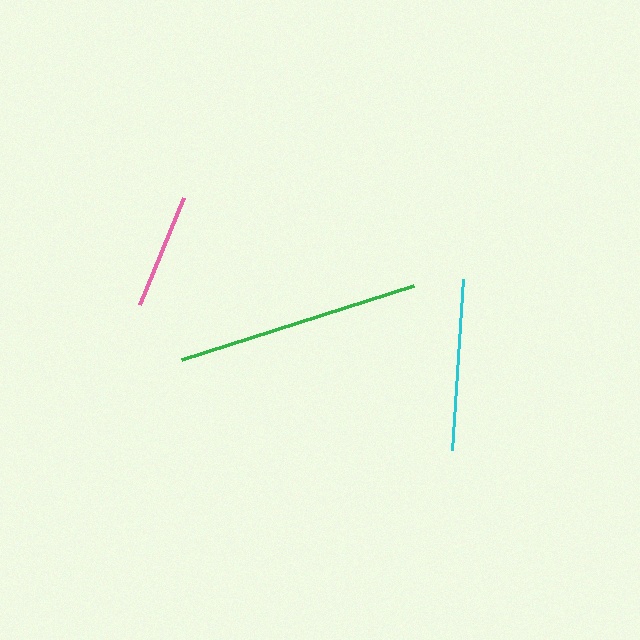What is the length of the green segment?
The green segment is approximately 243 pixels long.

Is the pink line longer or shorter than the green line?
The green line is longer than the pink line.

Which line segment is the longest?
The green line is the longest at approximately 243 pixels.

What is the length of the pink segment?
The pink segment is approximately 116 pixels long.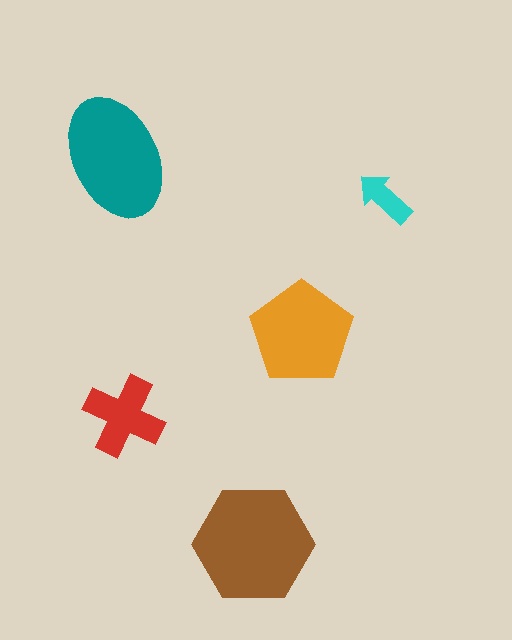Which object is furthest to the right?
The cyan arrow is rightmost.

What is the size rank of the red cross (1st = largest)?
4th.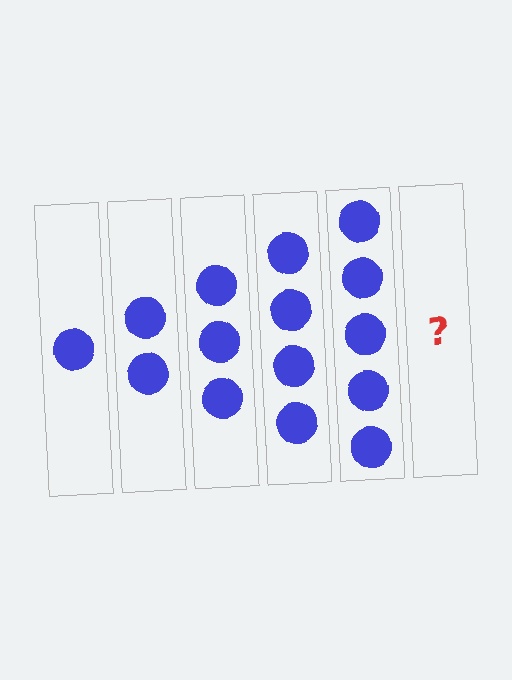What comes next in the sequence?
The next element should be 6 circles.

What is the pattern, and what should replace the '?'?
The pattern is that each step adds one more circle. The '?' should be 6 circles.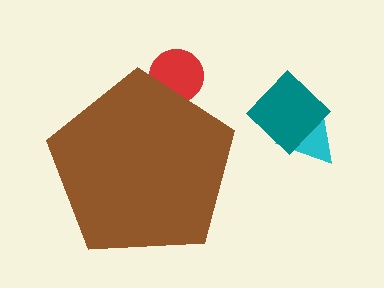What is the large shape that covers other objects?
A brown pentagon.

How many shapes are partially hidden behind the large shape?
1 shape is partially hidden.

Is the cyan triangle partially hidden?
No, the cyan triangle is fully visible.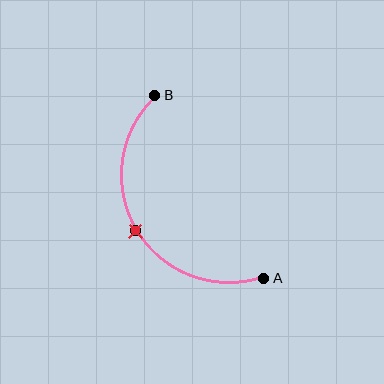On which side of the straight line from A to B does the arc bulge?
The arc bulges to the left of the straight line connecting A and B.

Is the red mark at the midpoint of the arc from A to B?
Yes. The red mark lies on the arc at equal arc-length from both A and B — it is the arc midpoint.